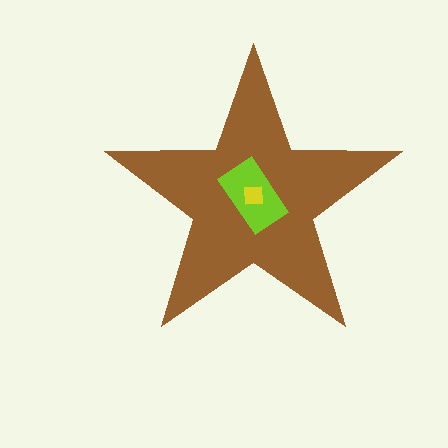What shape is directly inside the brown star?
The lime rectangle.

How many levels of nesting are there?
3.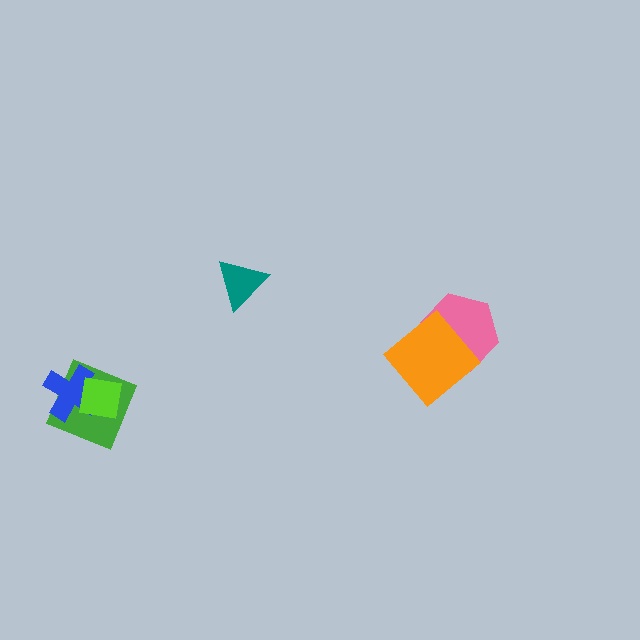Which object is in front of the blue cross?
The lime square is in front of the blue cross.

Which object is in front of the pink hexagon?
The orange diamond is in front of the pink hexagon.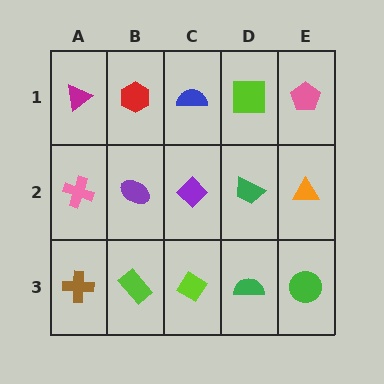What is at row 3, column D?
A green semicircle.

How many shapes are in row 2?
5 shapes.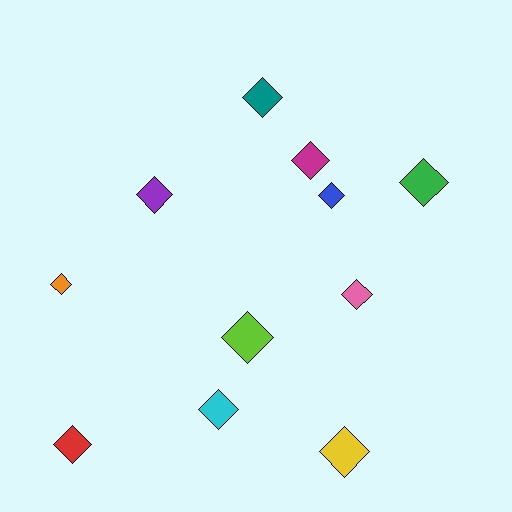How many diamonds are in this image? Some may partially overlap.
There are 11 diamonds.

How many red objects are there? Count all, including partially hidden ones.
There is 1 red object.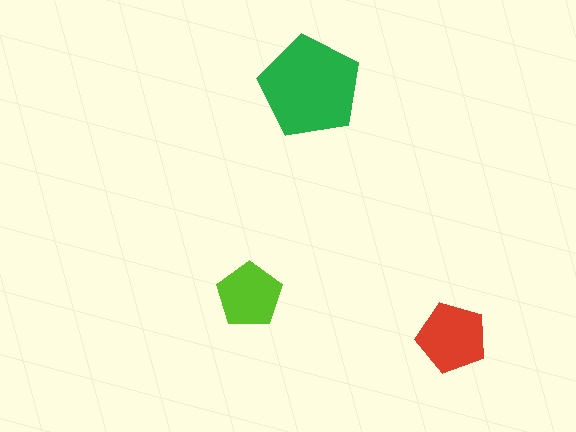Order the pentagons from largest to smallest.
the green one, the red one, the lime one.